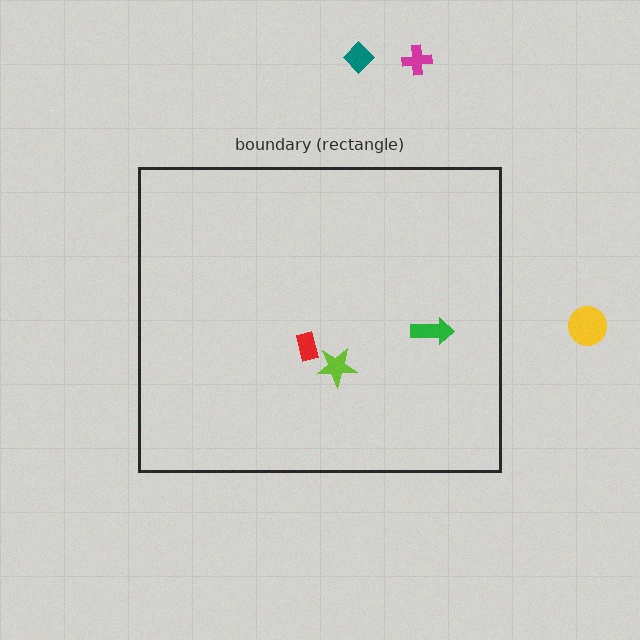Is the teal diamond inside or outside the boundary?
Outside.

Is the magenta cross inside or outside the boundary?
Outside.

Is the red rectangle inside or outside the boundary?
Inside.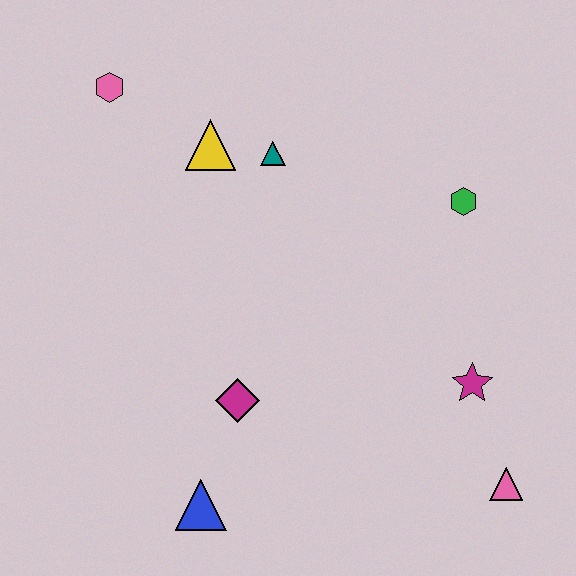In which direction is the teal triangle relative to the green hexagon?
The teal triangle is to the left of the green hexagon.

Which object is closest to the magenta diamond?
The blue triangle is closest to the magenta diamond.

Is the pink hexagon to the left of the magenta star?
Yes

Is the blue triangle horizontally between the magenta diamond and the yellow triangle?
No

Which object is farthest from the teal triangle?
The pink triangle is farthest from the teal triangle.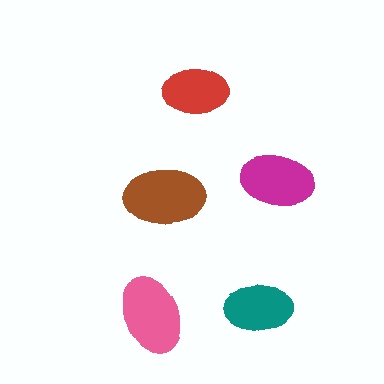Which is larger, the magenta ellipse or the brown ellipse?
The brown one.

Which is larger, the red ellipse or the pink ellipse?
The pink one.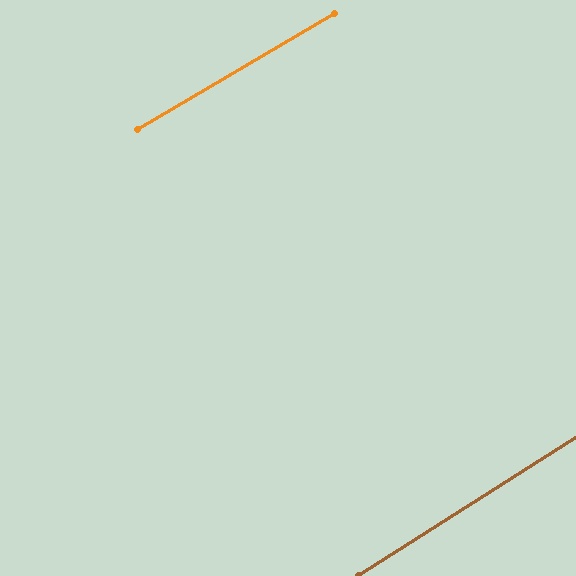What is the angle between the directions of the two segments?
Approximately 2 degrees.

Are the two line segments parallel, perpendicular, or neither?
Parallel — their directions differ by only 2.0°.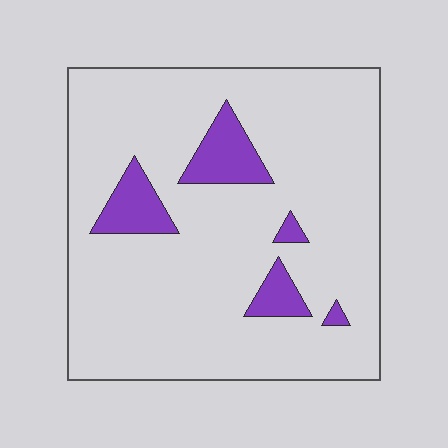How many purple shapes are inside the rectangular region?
5.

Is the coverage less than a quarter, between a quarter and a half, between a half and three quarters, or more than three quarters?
Less than a quarter.